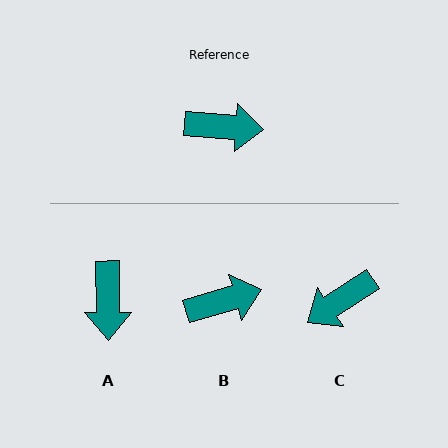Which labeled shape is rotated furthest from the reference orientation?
C, about 143 degrees away.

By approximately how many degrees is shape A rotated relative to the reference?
Approximately 85 degrees clockwise.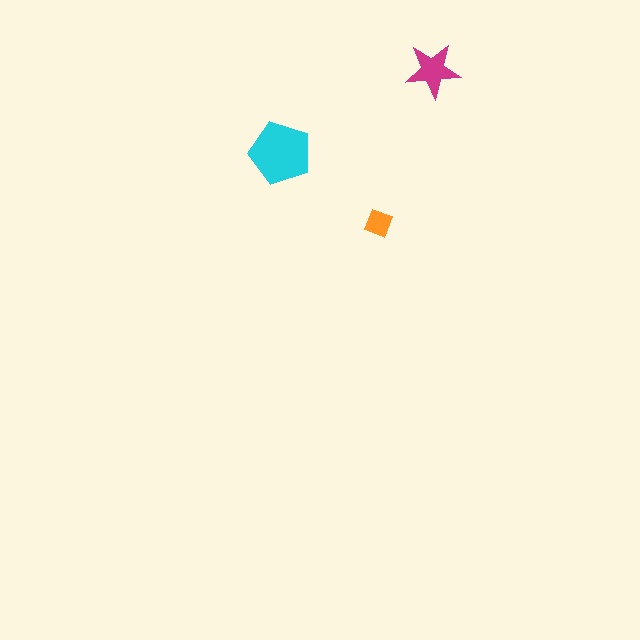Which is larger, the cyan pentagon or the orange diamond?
The cyan pentagon.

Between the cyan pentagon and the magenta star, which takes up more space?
The cyan pentagon.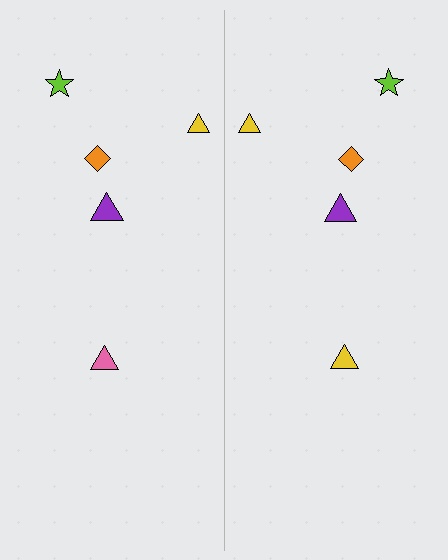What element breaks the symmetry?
The yellow triangle on the right side breaks the symmetry — its mirror counterpart is pink.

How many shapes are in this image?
There are 10 shapes in this image.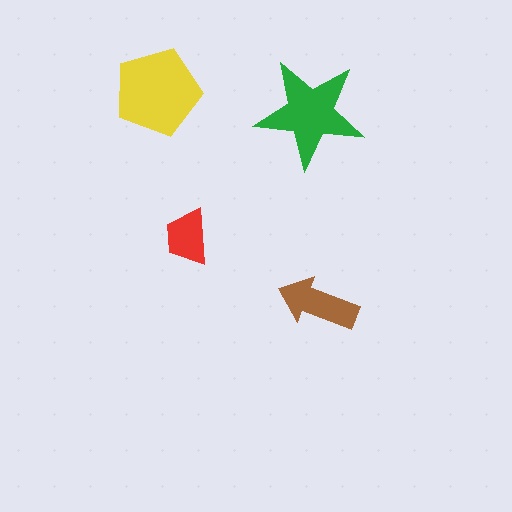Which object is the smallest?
The red trapezoid.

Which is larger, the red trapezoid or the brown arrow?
The brown arrow.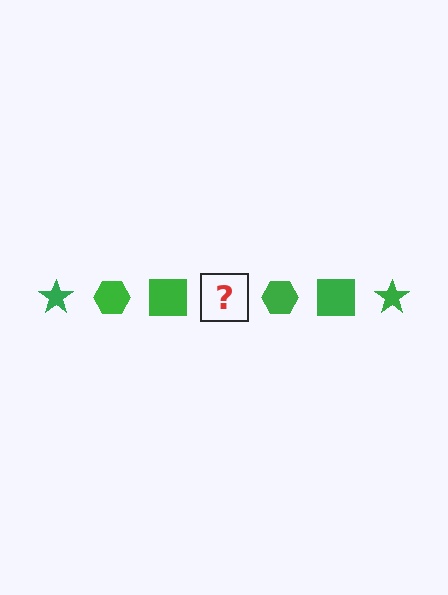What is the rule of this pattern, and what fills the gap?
The rule is that the pattern cycles through star, hexagon, square shapes in green. The gap should be filled with a green star.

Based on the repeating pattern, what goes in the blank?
The blank should be a green star.